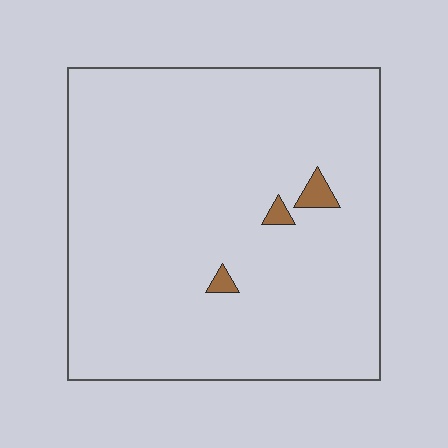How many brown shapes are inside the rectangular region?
3.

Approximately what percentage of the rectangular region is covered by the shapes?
Approximately 0%.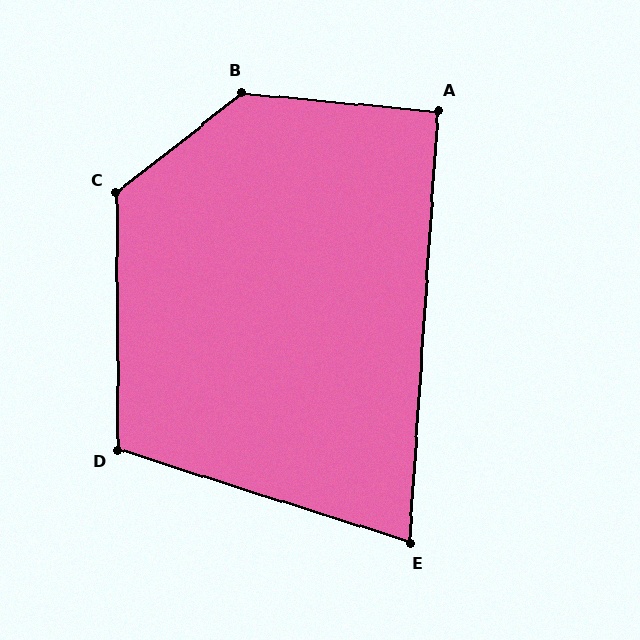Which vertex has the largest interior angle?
B, at approximately 136 degrees.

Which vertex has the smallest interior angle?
E, at approximately 76 degrees.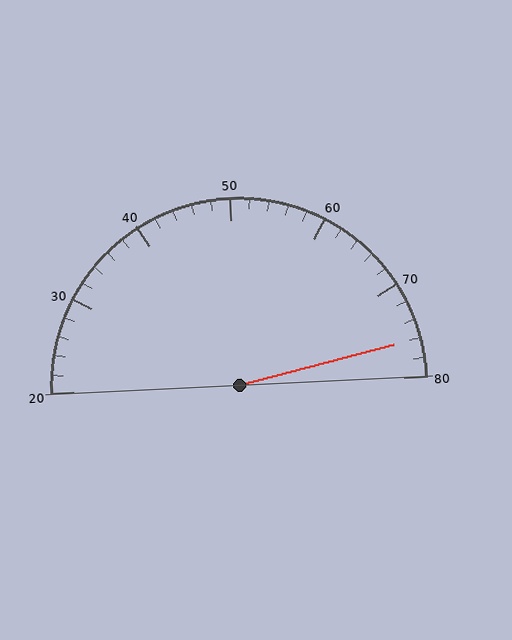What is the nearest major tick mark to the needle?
The nearest major tick mark is 80.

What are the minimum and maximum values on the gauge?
The gauge ranges from 20 to 80.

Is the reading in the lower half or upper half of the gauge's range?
The reading is in the upper half of the range (20 to 80).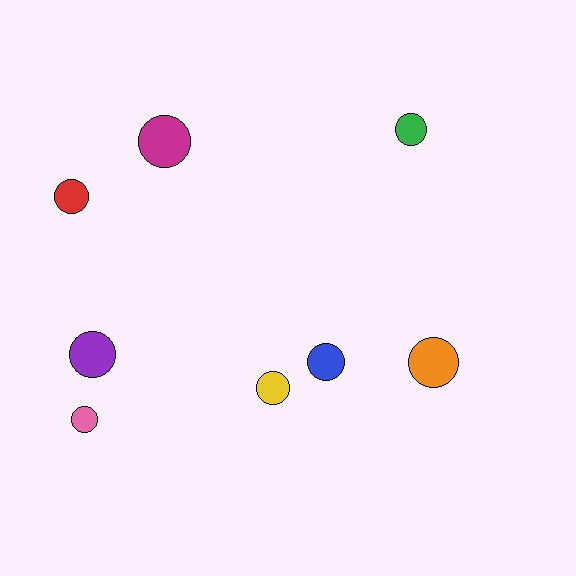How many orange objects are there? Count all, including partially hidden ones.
There is 1 orange object.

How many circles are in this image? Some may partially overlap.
There are 8 circles.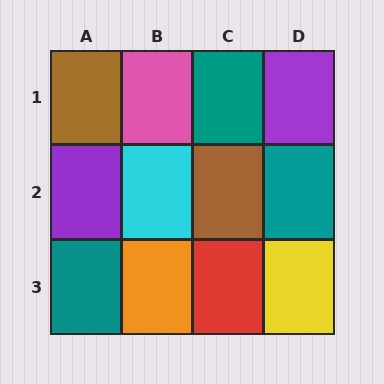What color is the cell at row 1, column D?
Purple.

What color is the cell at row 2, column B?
Cyan.